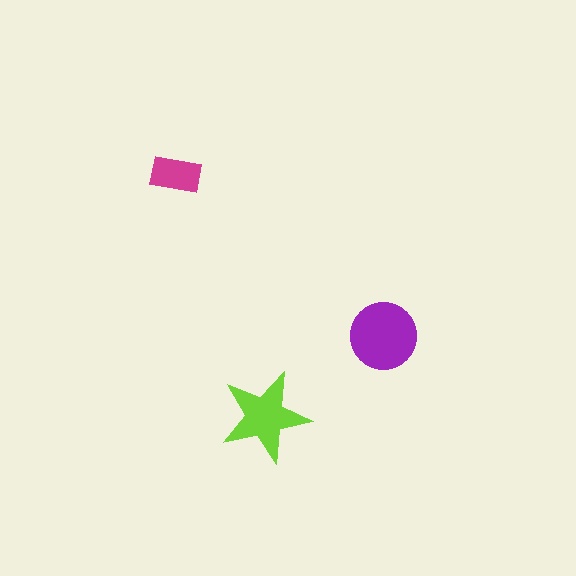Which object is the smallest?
The magenta rectangle.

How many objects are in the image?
There are 3 objects in the image.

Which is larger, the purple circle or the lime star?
The purple circle.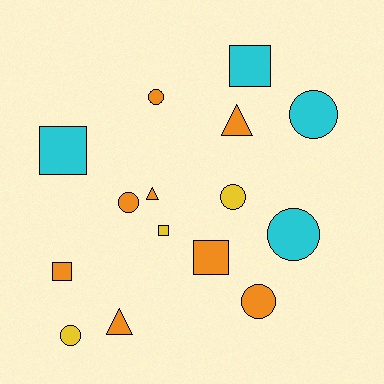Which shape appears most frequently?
Circle, with 7 objects.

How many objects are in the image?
There are 15 objects.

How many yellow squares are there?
There is 1 yellow square.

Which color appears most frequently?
Orange, with 8 objects.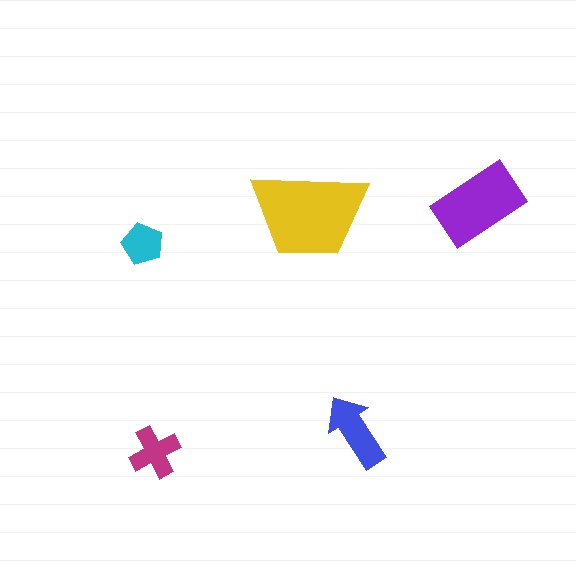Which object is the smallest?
The cyan pentagon.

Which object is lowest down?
The magenta cross is bottommost.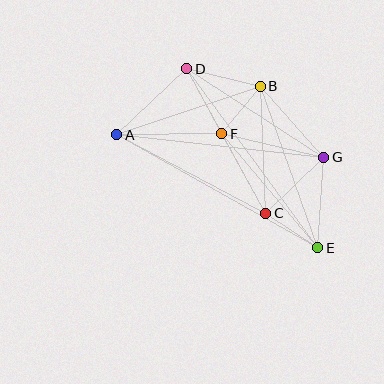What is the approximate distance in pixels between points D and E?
The distance between D and E is approximately 222 pixels.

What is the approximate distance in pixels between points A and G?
The distance between A and G is approximately 208 pixels.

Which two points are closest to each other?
Points B and F are closest to each other.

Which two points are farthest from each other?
Points A and E are farthest from each other.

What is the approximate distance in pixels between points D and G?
The distance between D and G is approximately 163 pixels.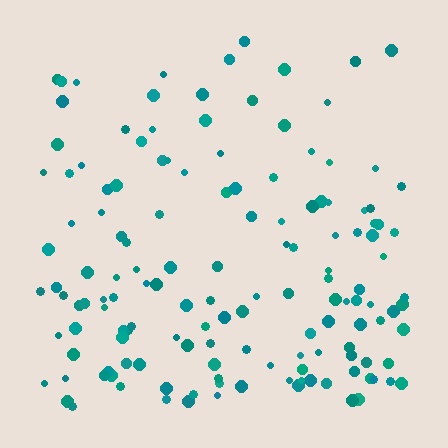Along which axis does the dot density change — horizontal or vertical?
Vertical.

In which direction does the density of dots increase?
From top to bottom, with the bottom side densest.